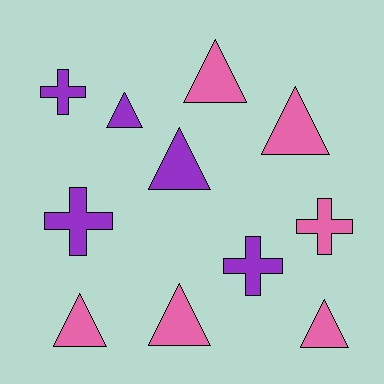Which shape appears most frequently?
Triangle, with 7 objects.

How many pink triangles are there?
There are 5 pink triangles.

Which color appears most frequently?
Pink, with 6 objects.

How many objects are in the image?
There are 11 objects.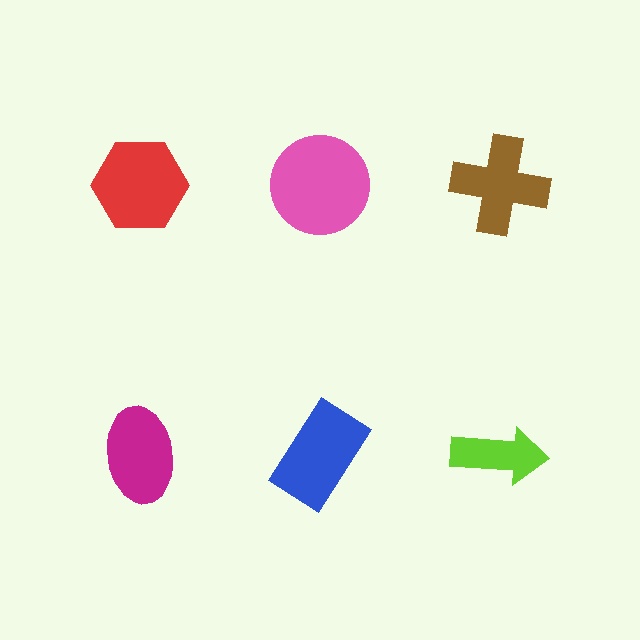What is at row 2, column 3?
A lime arrow.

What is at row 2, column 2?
A blue rectangle.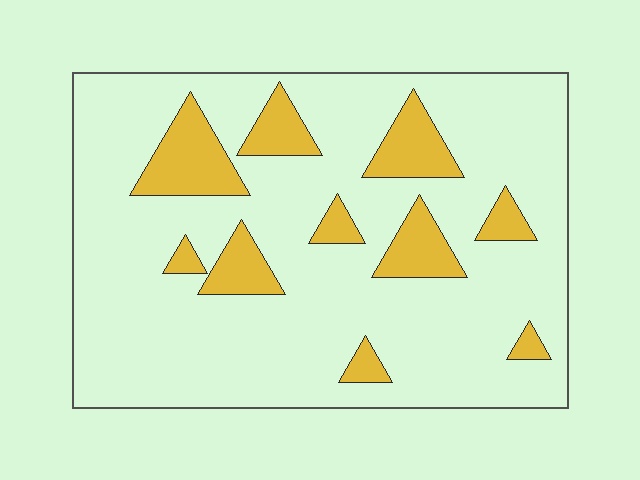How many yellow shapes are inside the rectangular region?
10.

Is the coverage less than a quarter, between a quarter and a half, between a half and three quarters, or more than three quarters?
Less than a quarter.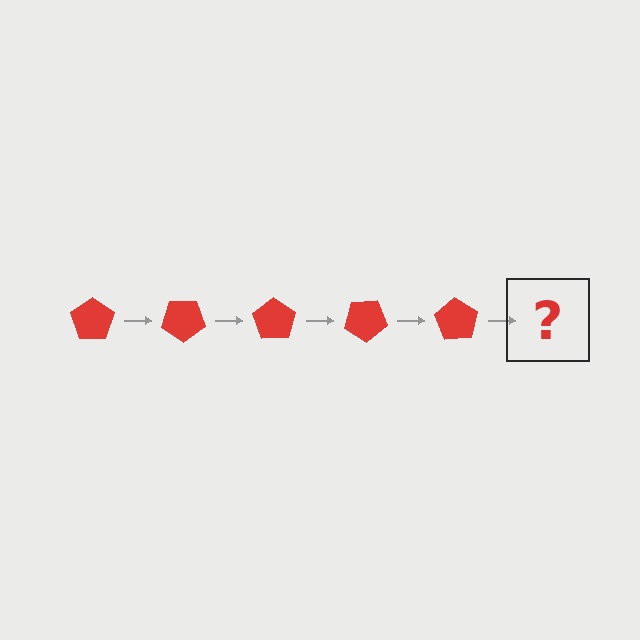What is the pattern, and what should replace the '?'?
The pattern is that the pentagon rotates 35 degrees each step. The '?' should be a red pentagon rotated 175 degrees.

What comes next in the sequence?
The next element should be a red pentagon rotated 175 degrees.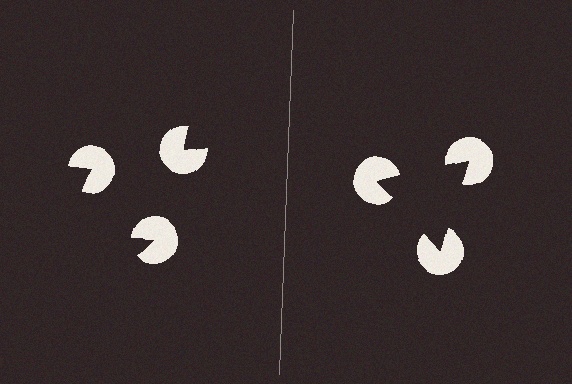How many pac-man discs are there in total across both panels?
6 — 3 on each side.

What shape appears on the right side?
An illusory triangle.